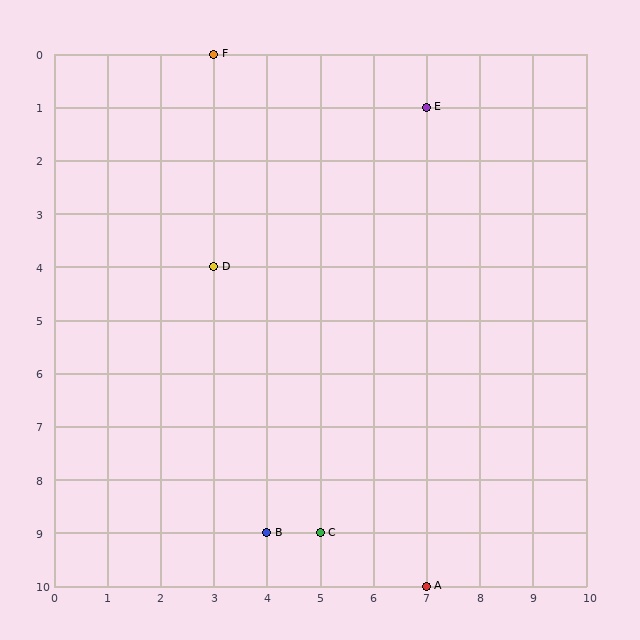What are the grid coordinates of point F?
Point F is at grid coordinates (3, 0).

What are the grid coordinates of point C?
Point C is at grid coordinates (5, 9).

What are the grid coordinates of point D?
Point D is at grid coordinates (3, 4).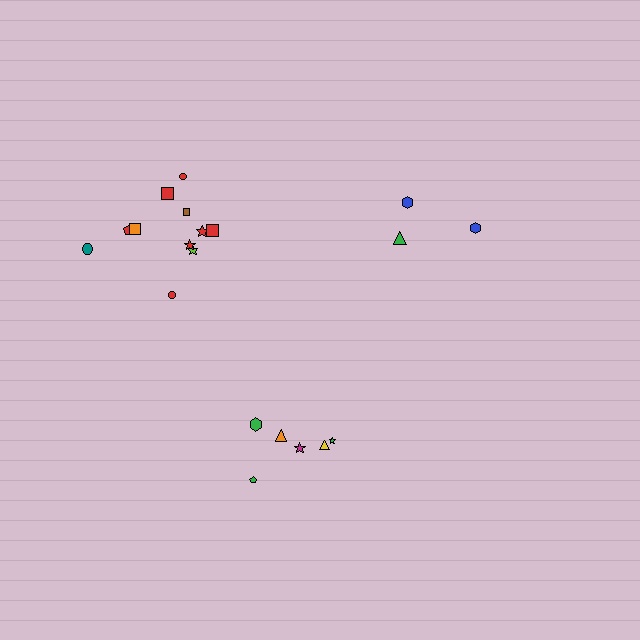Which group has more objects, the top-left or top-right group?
The top-left group.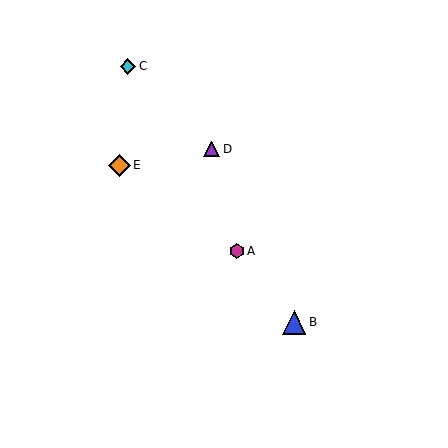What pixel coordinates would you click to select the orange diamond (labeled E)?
Click at (119, 165) to select the orange diamond E.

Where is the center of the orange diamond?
The center of the orange diamond is at (119, 165).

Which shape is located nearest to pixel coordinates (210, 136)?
The purple triangle (labeled D) at (212, 149) is nearest to that location.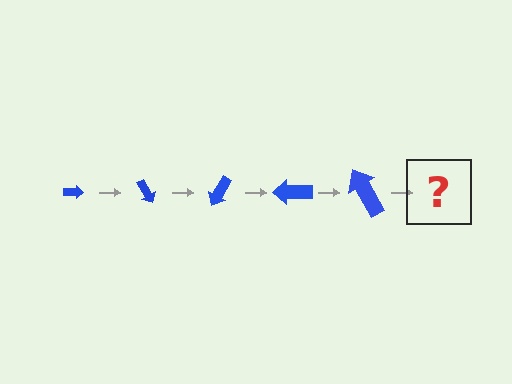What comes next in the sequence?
The next element should be an arrow, larger than the previous one and rotated 300 degrees from the start.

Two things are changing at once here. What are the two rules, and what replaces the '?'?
The two rules are that the arrow grows larger each step and it rotates 60 degrees each step. The '?' should be an arrow, larger than the previous one and rotated 300 degrees from the start.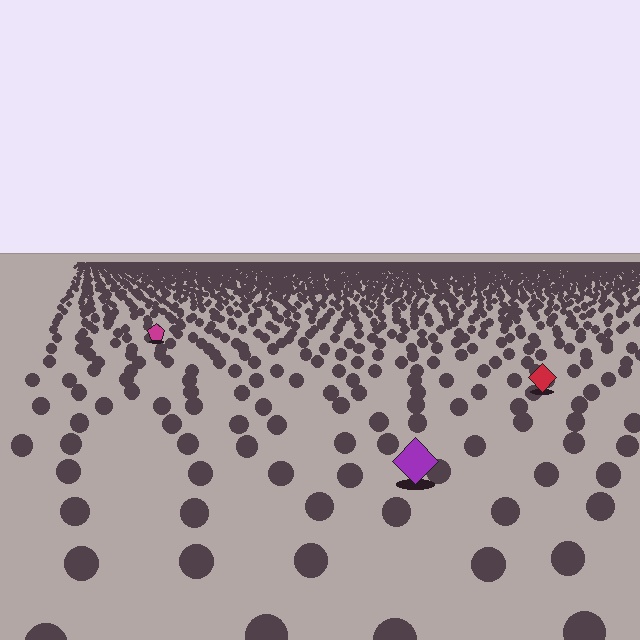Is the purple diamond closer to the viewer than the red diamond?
Yes. The purple diamond is closer — you can tell from the texture gradient: the ground texture is coarser near it.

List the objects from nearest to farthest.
From nearest to farthest: the purple diamond, the red diamond, the magenta pentagon.